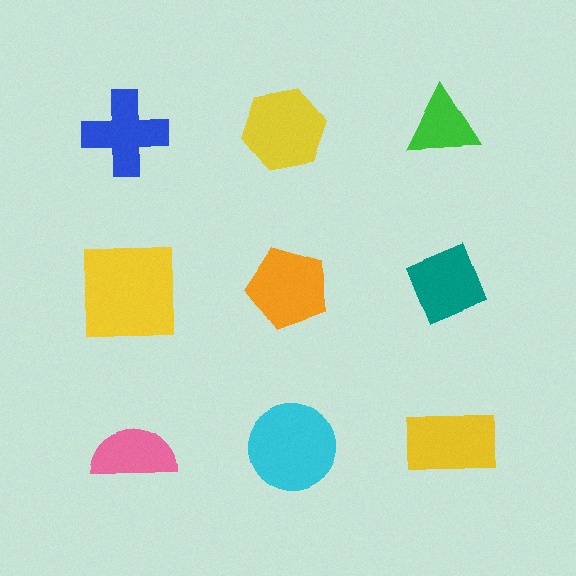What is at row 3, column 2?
A cyan circle.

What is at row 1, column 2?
A yellow hexagon.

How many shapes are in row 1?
3 shapes.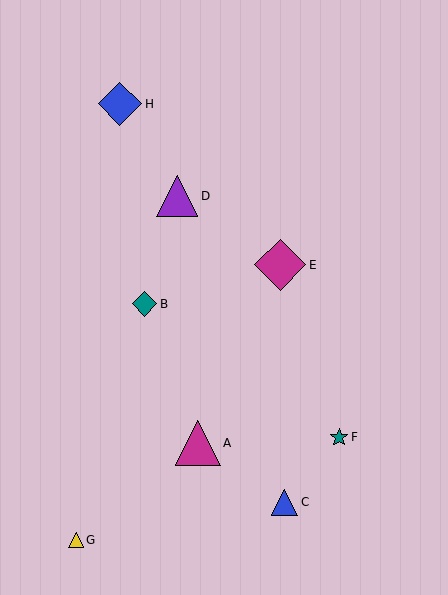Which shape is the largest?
The magenta diamond (labeled E) is the largest.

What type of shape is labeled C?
Shape C is a blue triangle.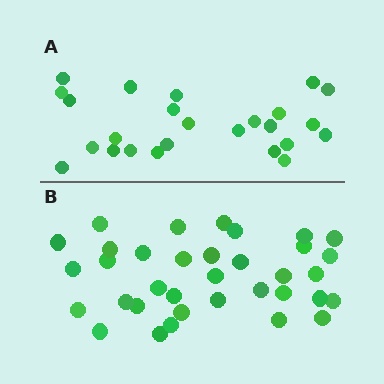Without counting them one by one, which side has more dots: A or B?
Region B (the bottom region) has more dots.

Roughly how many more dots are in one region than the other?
Region B has roughly 10 or so more dots than region A.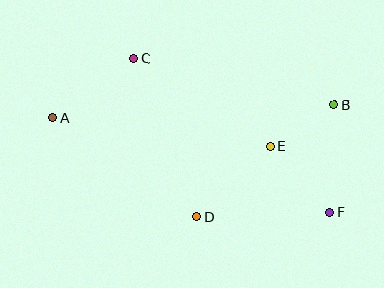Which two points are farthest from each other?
Points A and F are farthest from each other.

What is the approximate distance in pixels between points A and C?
The distance between A and C is approximately 100 pixels.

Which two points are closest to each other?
Points B and E are closest to each other.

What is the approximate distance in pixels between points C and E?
The distance between C and E is approximately 162 pixels.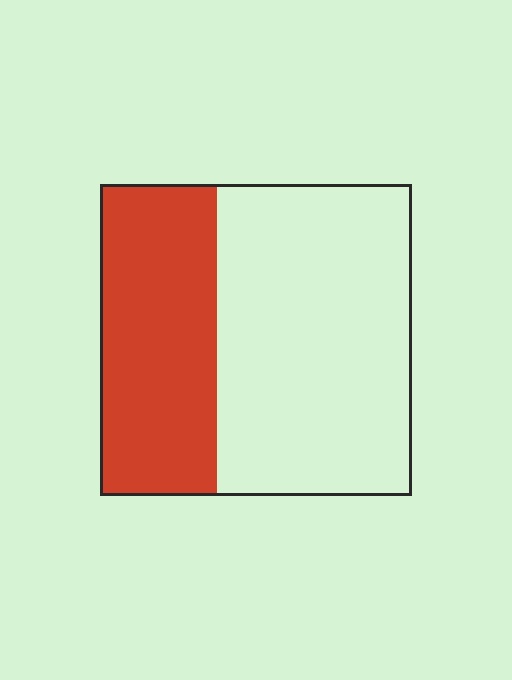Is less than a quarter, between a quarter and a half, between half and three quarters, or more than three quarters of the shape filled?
Between a quarter and a half.